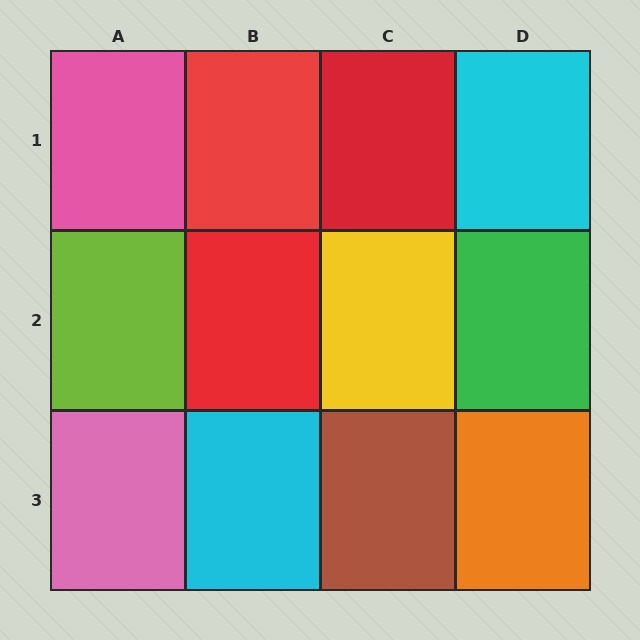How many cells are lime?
1 cell is lime.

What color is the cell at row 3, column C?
Brown.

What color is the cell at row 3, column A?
Pink.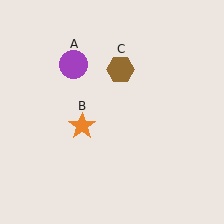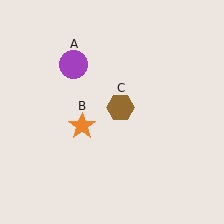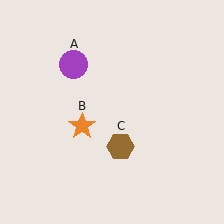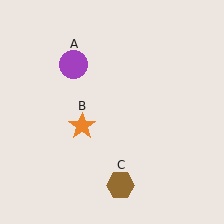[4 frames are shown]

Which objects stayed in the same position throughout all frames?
Purple circle (object A) and orange star (object B) remained stationary.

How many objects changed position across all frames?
1 object changed position: brown hexagon (object C).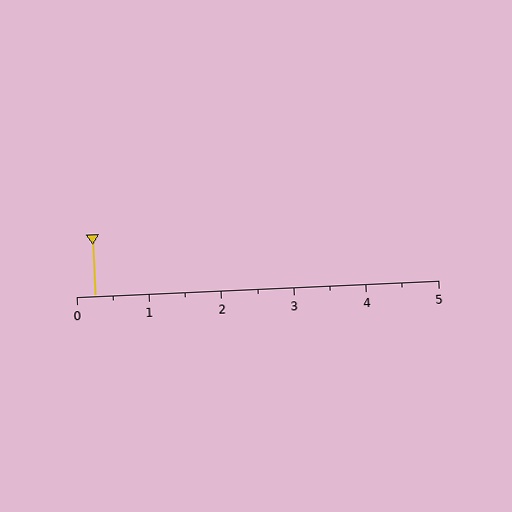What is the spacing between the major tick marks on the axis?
The major ticks are spaced 1 apart.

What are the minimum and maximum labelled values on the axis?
The axis runs from 0 to 5.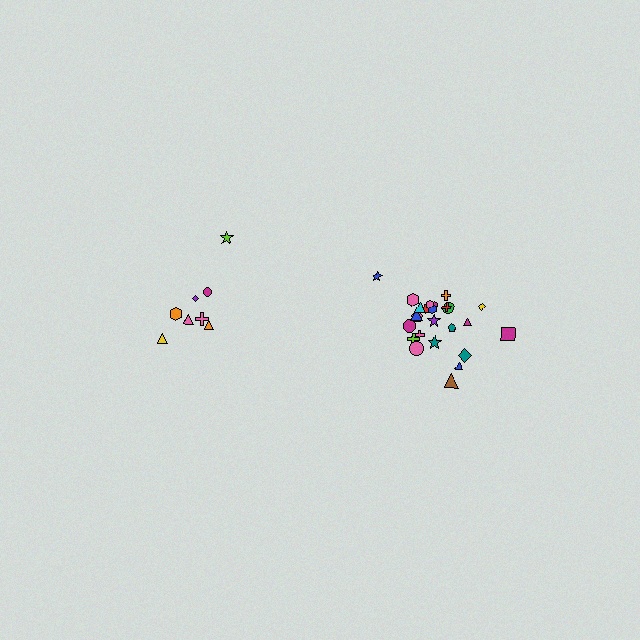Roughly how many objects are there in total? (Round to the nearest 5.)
Roughly 35 objects in total.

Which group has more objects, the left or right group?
The right group.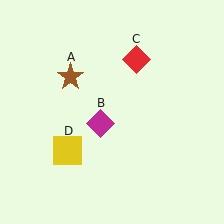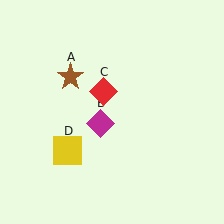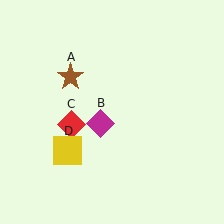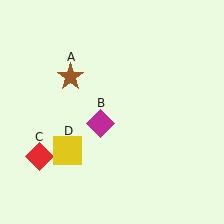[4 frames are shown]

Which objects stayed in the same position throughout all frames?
Brown star (object A) and magenta diamond (object B) and yellow square (object D) remained stationary.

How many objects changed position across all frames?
1 object changed position: red diamond (object C).